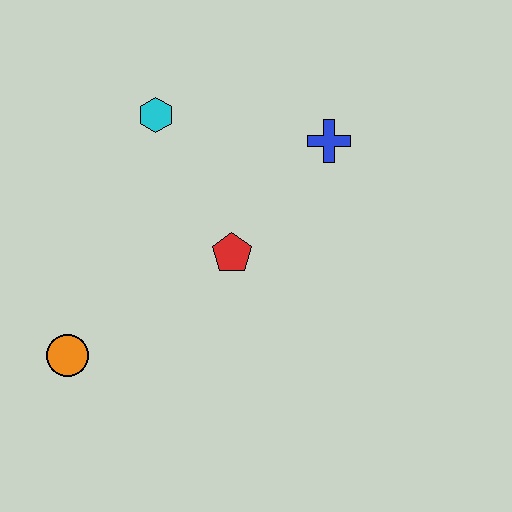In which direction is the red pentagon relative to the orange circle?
The red pentagon is to the right of the orange circle.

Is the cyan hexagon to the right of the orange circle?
Yes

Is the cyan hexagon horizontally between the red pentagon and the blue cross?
No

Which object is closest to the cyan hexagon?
The red pentagon is closest to the cyan hexagon.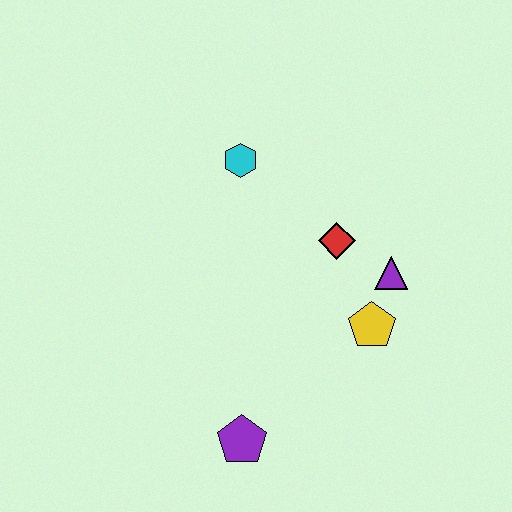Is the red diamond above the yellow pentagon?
Yes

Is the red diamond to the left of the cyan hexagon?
No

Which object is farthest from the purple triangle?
The purple pentagon is farthest from the purple triangle.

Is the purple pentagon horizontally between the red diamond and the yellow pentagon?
No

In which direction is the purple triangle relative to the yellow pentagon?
The purple triangle is above the yellow pentagon.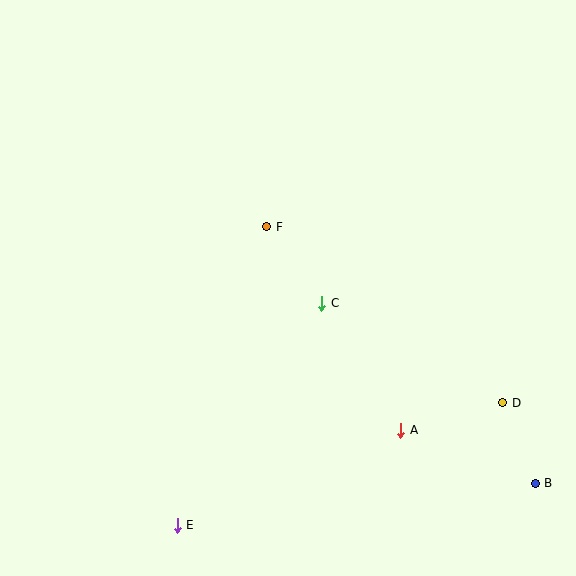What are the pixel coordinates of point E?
Point E is at (177, 525).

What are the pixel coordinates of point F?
Point F is at (267, 227).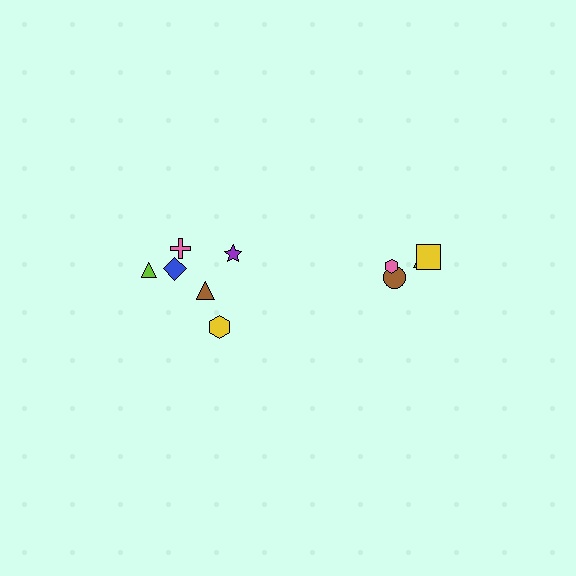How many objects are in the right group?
There are 4 objects.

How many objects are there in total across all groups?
There are 10 objects.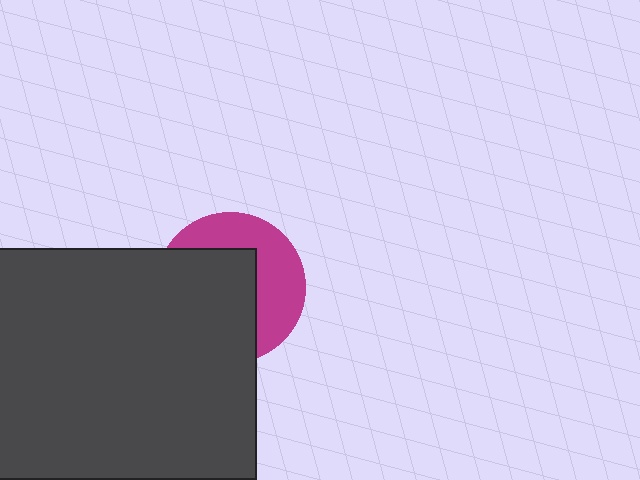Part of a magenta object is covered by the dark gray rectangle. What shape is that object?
It is a circle.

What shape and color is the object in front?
The object in front is a dark gray rectangle.